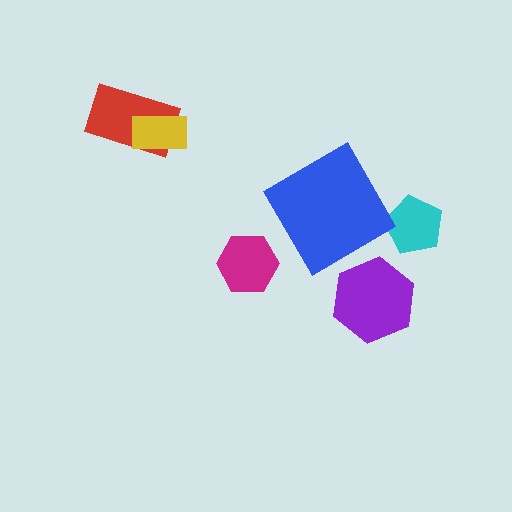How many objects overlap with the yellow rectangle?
1 object overlaps with the yellow rectangle.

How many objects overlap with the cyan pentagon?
0 objects overlap with the cyan pentagon.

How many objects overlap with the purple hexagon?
0 objects overlap with the purple hexagon.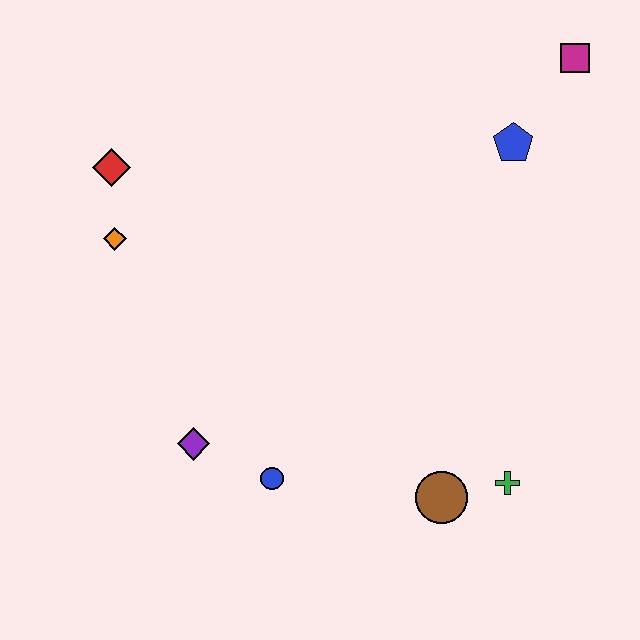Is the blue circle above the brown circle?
Yes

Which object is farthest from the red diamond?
The green cross is farthest from the red diamond.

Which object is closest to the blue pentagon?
The magenta square is closest to the blue pentagon.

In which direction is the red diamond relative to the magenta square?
The red diamond is to the left of the magenta square.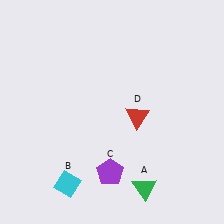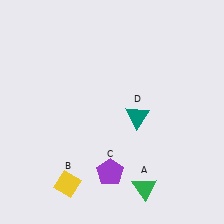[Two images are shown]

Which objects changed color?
B changed from cyan to yellow. D changed from red to teal.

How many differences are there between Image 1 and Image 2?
There are 2 differences between the two images.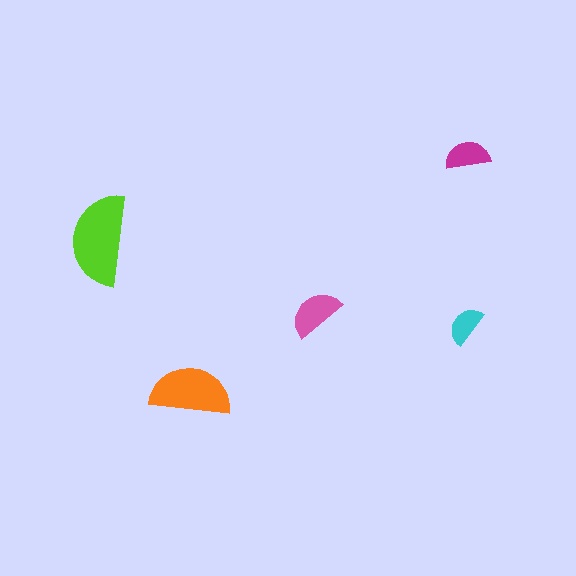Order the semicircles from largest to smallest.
the lime one, the orange one, the pink one, the magenta one, the cyan one.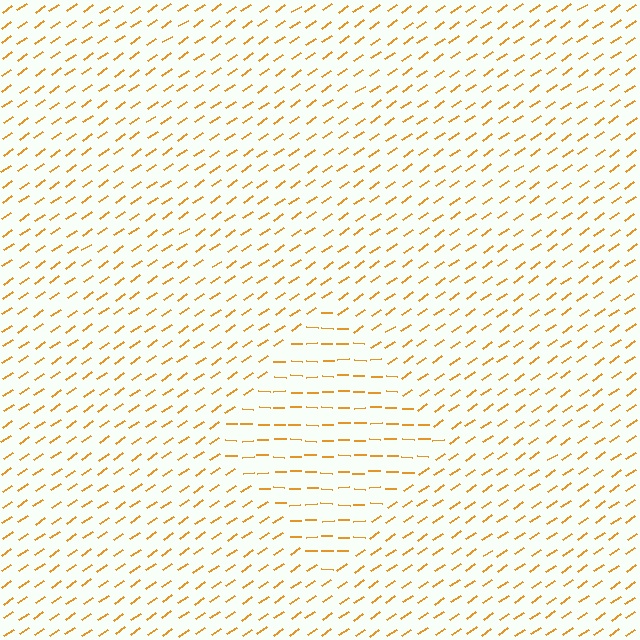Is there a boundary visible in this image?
Yes, there is a texture boundary formed by a change in line orientation.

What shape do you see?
I see a diamond.